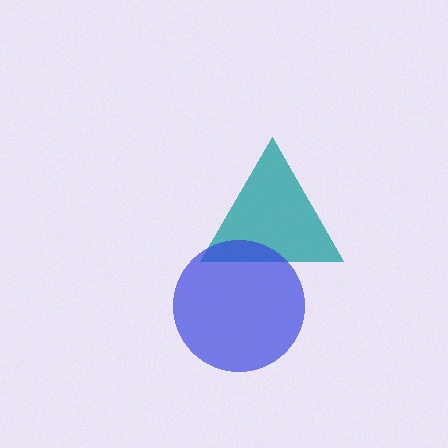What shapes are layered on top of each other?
The layered shapes are: a teal triangle, a blue circle.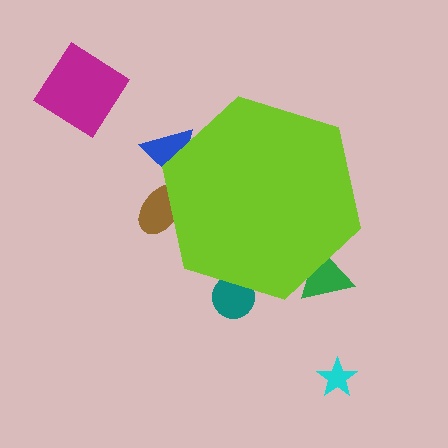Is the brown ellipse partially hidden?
Yes, the brown ellipse is partially hidden behind the lime hexagon.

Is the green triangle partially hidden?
Yes, the green triangle is partially hidden behind the lime hexagon.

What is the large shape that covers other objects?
A lime hexagon.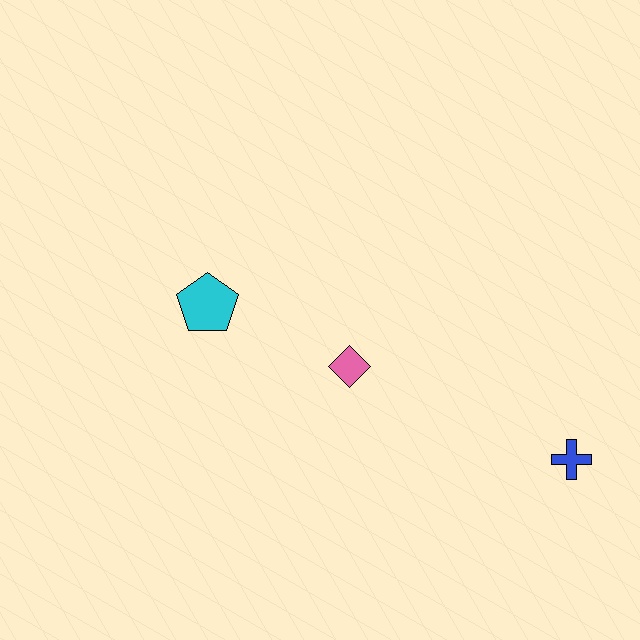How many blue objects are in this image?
There is 1 blue object.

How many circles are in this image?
There are no circles.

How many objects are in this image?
There are 3 objects.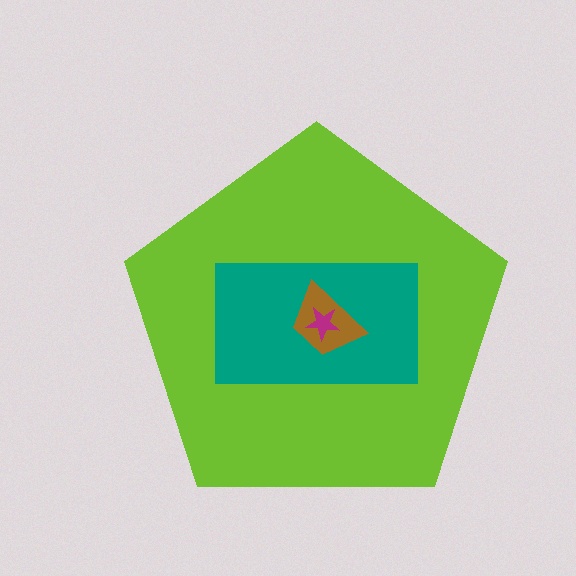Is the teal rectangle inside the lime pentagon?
Yes.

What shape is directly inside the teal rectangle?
The brown trapezoid.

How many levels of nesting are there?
4.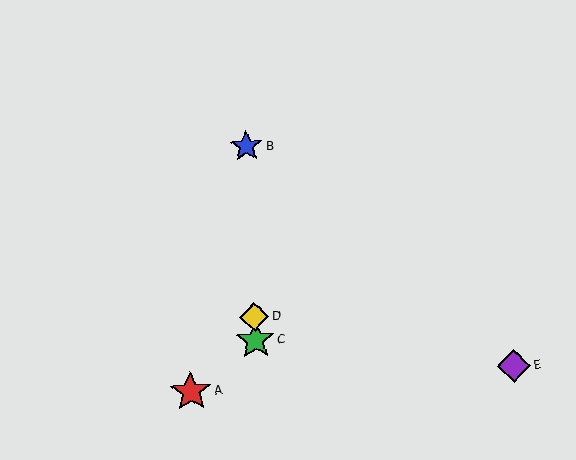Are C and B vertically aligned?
Yes, both are at x≈255.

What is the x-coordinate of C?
Object C is at x≈255.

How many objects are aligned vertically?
3 objects (B, C, D) are aligned vertically.